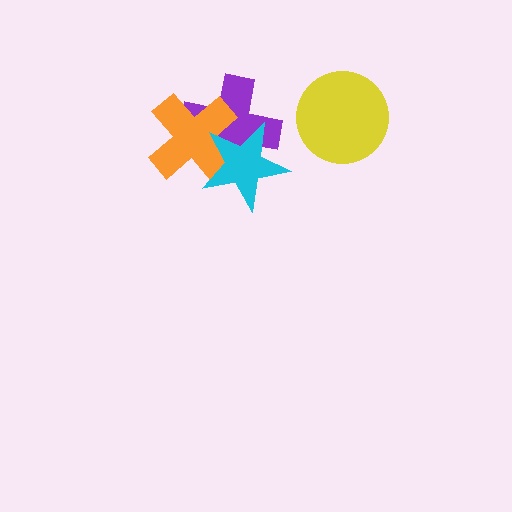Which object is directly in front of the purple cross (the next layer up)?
The orange cross is directly in front of the purple cross.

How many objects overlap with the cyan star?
2 objects overlap with the cyan star.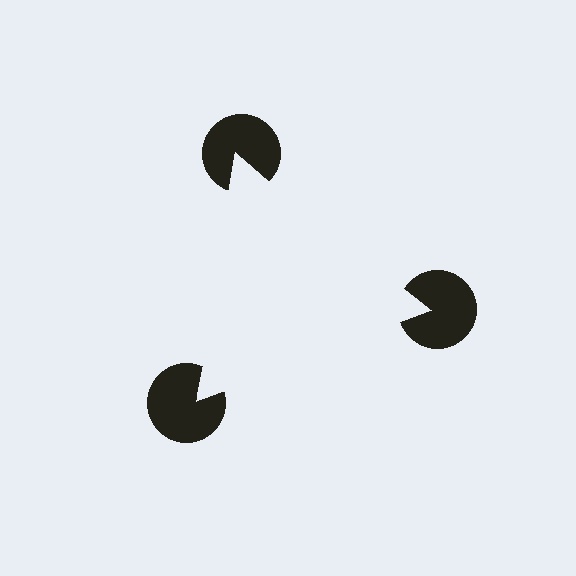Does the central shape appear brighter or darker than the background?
It typically appears slightly brighter than the background, even though no actual brightness change is drawn.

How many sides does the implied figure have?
3 sides.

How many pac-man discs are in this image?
There are 3 — one at each vertex of the illusory triangle.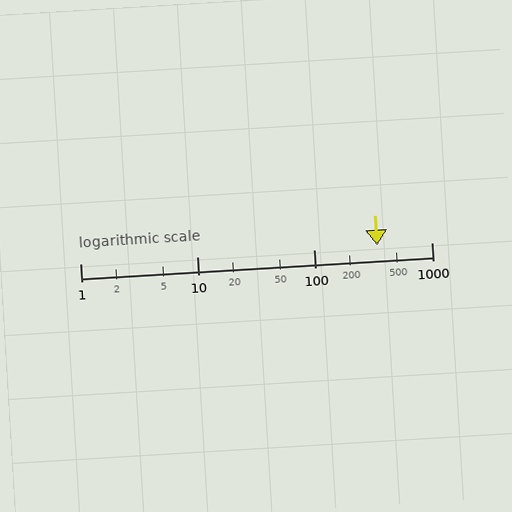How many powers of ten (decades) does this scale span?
The scale spans 3 decades, from 1 to 1000.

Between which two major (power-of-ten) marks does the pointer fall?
The pointer is between 100 and 1000.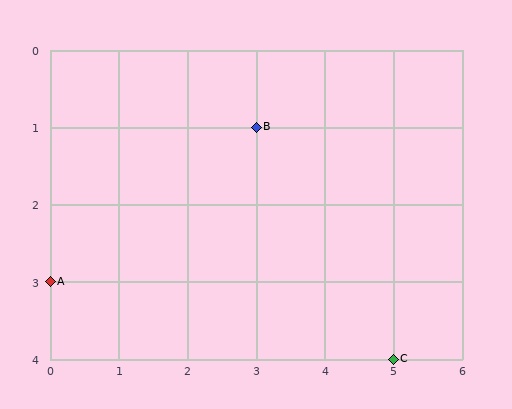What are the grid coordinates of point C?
Point C is at grid coordinates (5, 4).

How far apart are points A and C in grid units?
Points A and C are 5 columns and 1 row apart (about 5.1 grid units diagonally).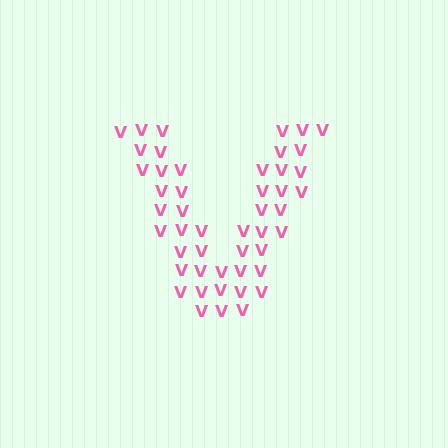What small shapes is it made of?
It is made of small letter V's.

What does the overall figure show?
The overall figure shows the letter V.